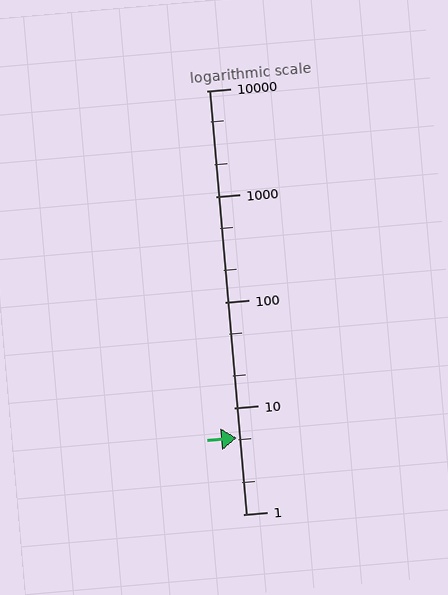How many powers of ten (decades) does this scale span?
The scale spans 4 decades, from 1 to 10000.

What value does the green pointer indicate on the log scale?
The pointer indicates approximately 5.2.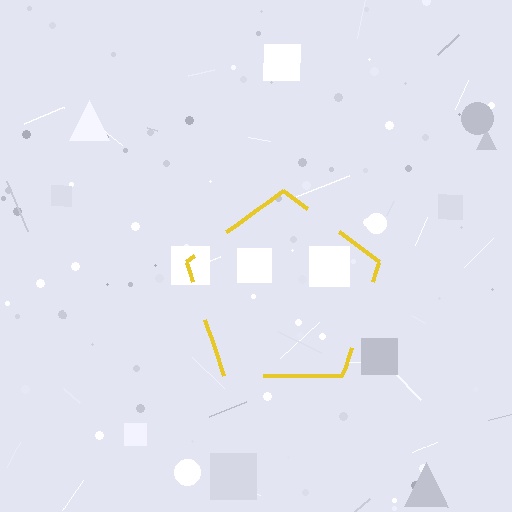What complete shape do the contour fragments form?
The contour fragments form a pentagon.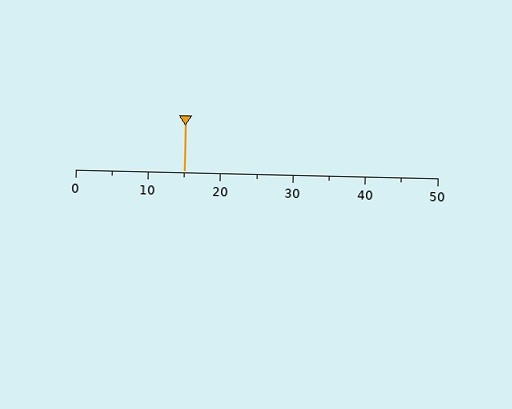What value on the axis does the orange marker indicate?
The marker indicates approximately 15.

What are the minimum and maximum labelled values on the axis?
The axis runs from 0 to 50.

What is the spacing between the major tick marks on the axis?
The major ticks are spaced 10 apart.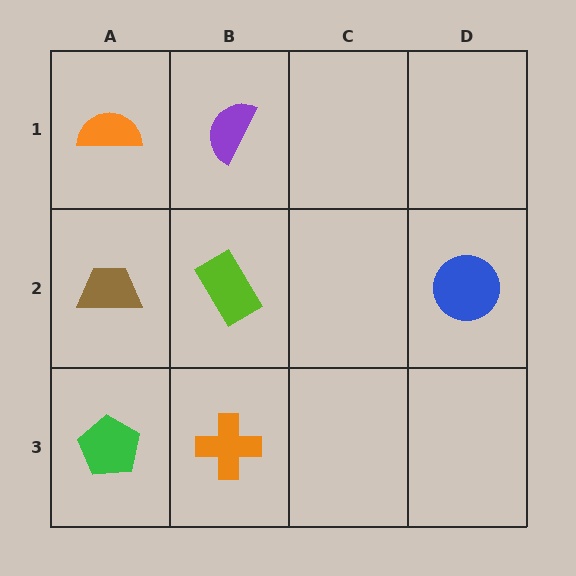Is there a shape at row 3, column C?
No, that cell is empty.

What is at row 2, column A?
A brown trapezoid.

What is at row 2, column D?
A blue circle.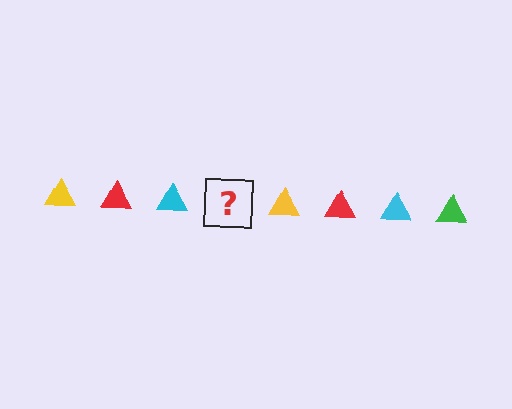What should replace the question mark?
The question mark should be replaced with a green triangle.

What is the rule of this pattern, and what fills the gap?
The rule is that the pattern cycles through yellow, red, cyan, green triangles. The gap should be filled with a green triangle.